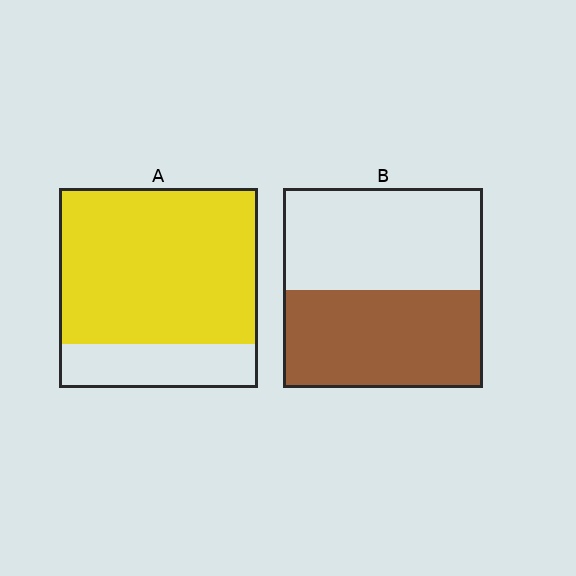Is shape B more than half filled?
Roughly half.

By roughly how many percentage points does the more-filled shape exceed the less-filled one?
By roughly 30 percentage points (A over B).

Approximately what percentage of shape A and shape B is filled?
A is approximately 80% and B is approximately 50%.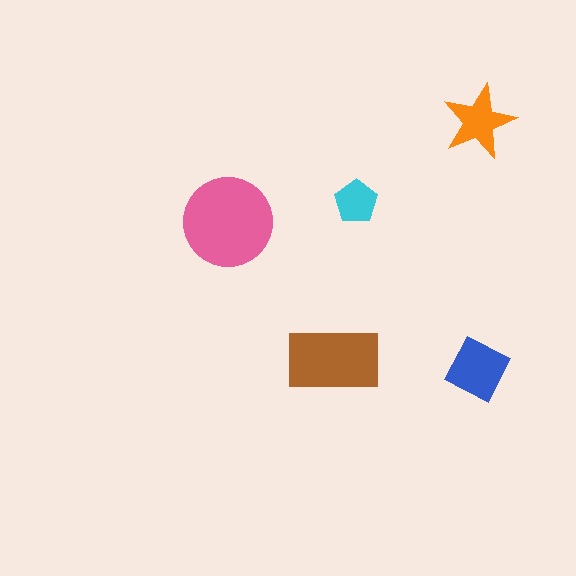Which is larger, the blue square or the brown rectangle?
The brown rectangle.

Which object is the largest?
The pink circle.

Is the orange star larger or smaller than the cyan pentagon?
Larger.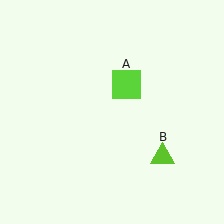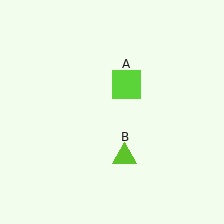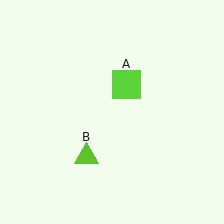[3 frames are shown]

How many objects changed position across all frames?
1 object changed position: lime triangle (object B).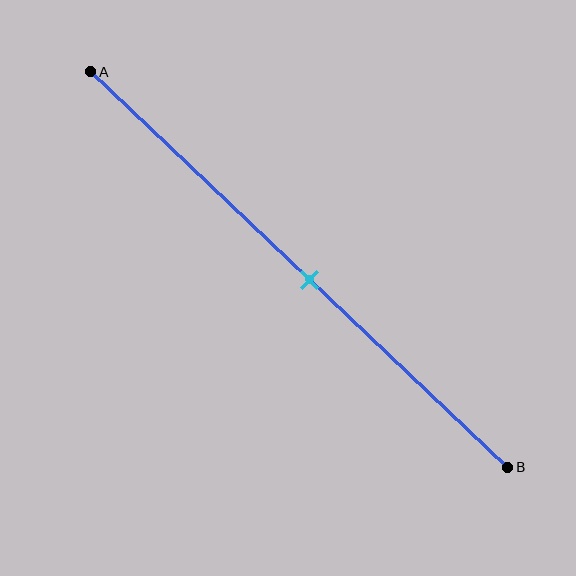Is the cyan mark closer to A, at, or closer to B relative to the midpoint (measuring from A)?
The cyan mark is approximately at the midpoint of segment AB.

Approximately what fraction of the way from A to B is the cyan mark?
The cyan mark is approximately 55% of the way from A to B.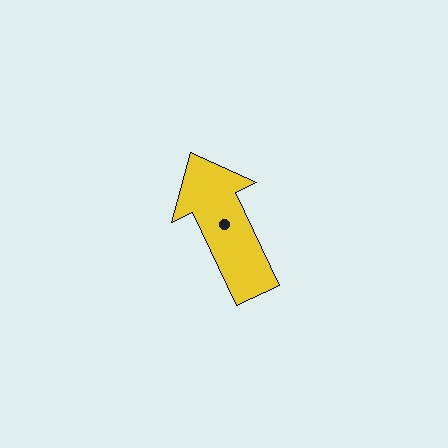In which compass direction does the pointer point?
Northwest.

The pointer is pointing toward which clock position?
Roughly 11 o'clock.